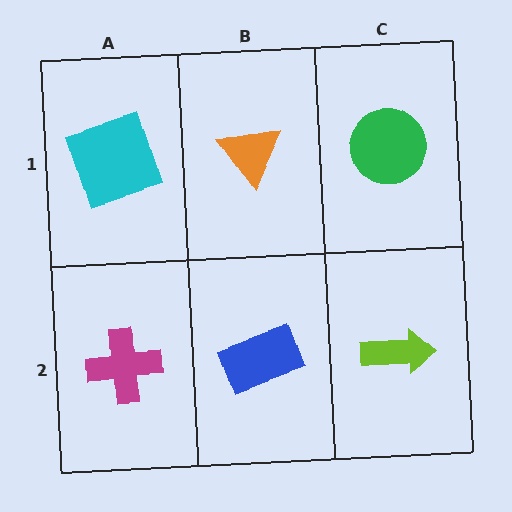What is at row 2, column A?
A magenta cross.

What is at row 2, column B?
A blue rectangle.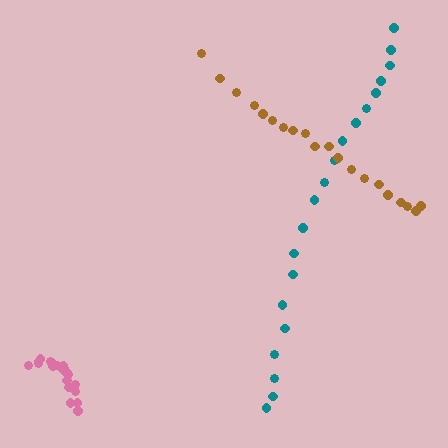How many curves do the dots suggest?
There are 3 distinct paths.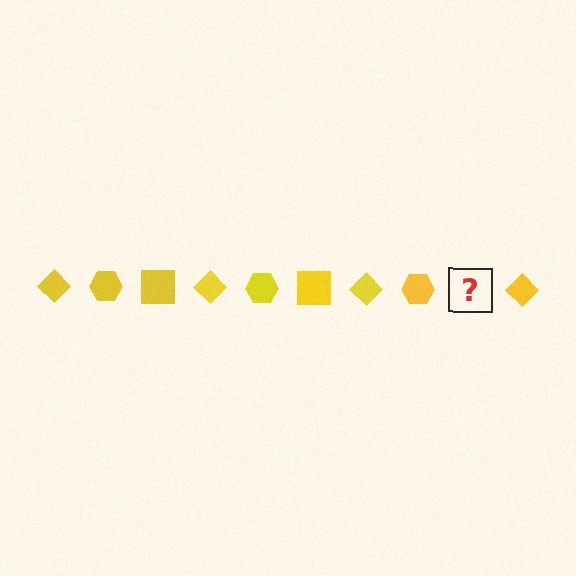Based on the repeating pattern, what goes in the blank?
The blank should be a yellow square.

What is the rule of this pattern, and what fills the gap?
The rule is that the pattern cycles through diamond, hexagon, square shapes in yellow. The gap should be filled with a yellow square.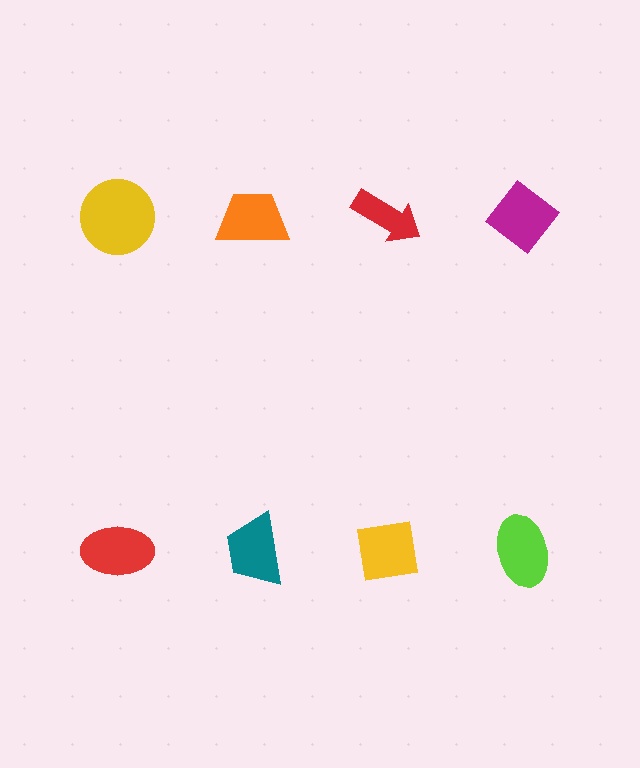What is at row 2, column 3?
A yellow square.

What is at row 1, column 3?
A red arrow.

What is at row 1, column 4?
A magenta diamond.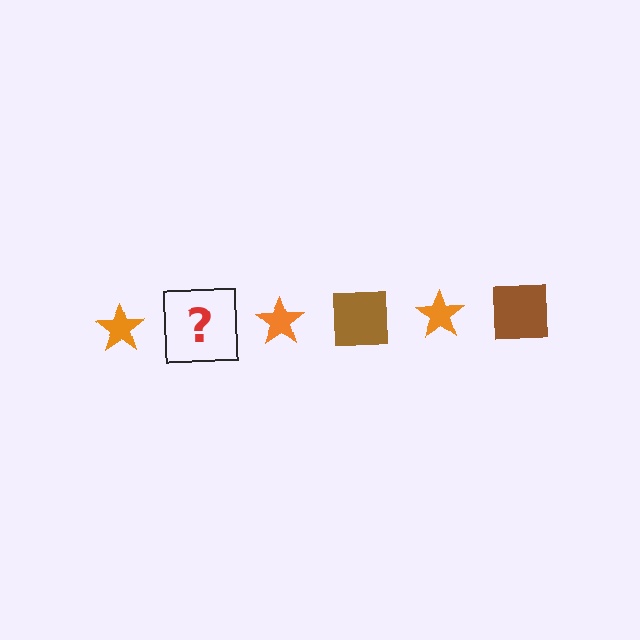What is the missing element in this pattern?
The missing element is a brown square.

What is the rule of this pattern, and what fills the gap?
The rule is that the pattern alternates between orange star and brown square. The gap should be filled with a brown square.